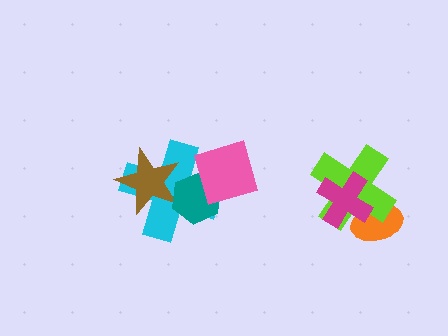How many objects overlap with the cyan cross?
3 objects overlap with the cyan cross.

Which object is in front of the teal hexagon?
The pink diamond is in front of the teal hexagon.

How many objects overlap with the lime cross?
2 objects overlap with the lime cross.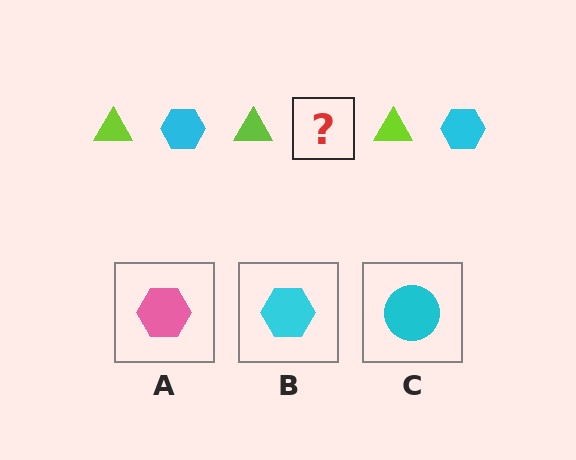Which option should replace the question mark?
Option B.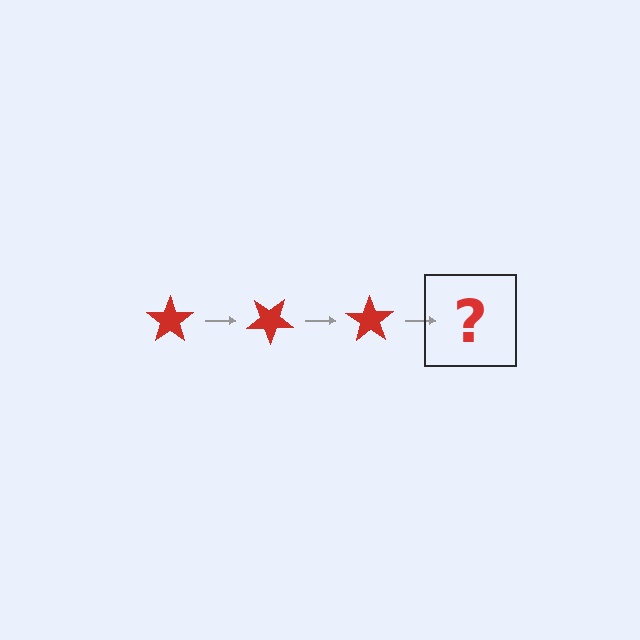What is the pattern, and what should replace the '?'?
The pattern is that the star rotates 35 degrees each step. The '?' should be a red star rotated 105 degrees.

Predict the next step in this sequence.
The next step is a red star rotated 105 degrees.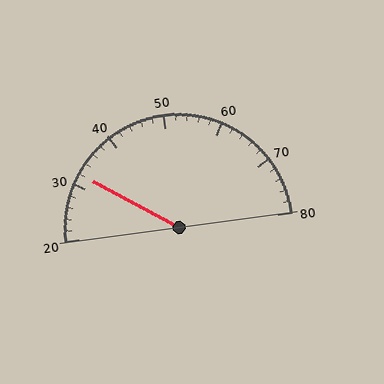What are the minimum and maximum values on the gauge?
The gauge ranges from 20 to 80.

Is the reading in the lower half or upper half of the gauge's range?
The reading is in the lower half of the range (20 to 80).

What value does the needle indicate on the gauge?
The needle indicates approximately 32.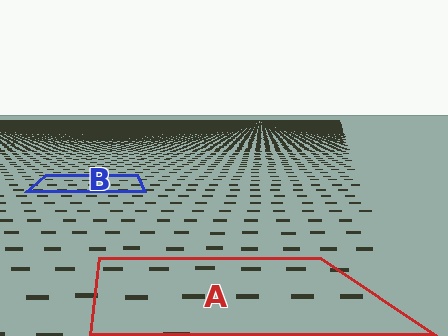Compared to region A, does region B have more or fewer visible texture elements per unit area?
Region B has more texture elements per unit area — they are packed more densely because it is farther away.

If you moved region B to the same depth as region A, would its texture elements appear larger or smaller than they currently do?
They would appear larger. At a closer depth, the same texture elements are projected at a bigger on-screen size.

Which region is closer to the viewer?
Region A is closer. The texture elements there are larger and more spread out.